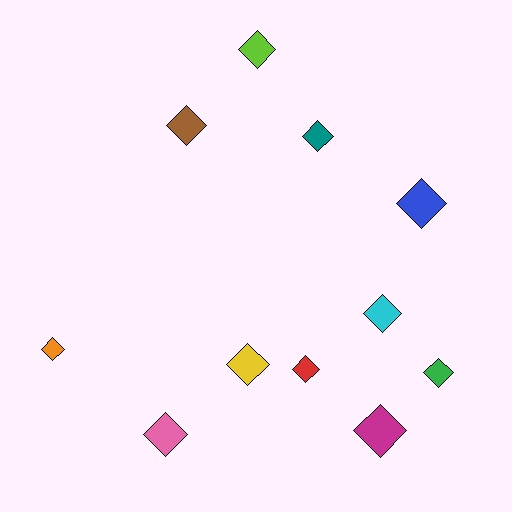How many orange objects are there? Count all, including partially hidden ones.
There is 1 orange object.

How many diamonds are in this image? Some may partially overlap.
There are 11 diamonds.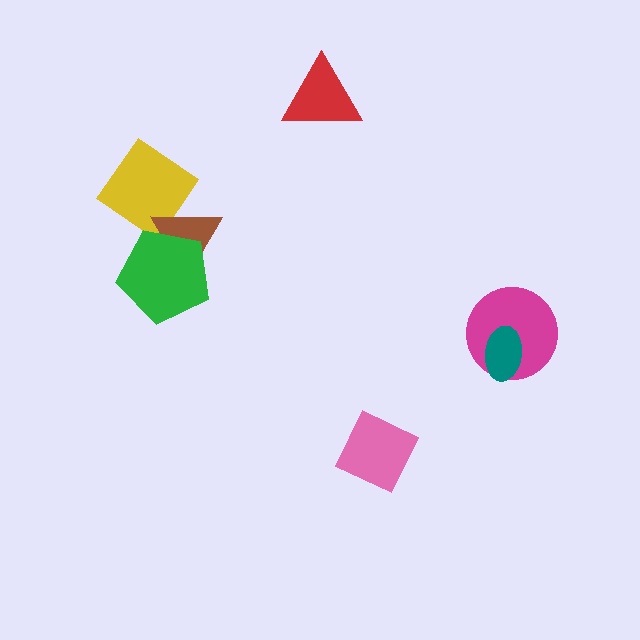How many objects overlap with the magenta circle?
1 object overlaps with the magenta circle.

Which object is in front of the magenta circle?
The teal ellipse is in front of the magenta circle.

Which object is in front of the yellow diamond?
The brown triangle is in front of the yellow diamond.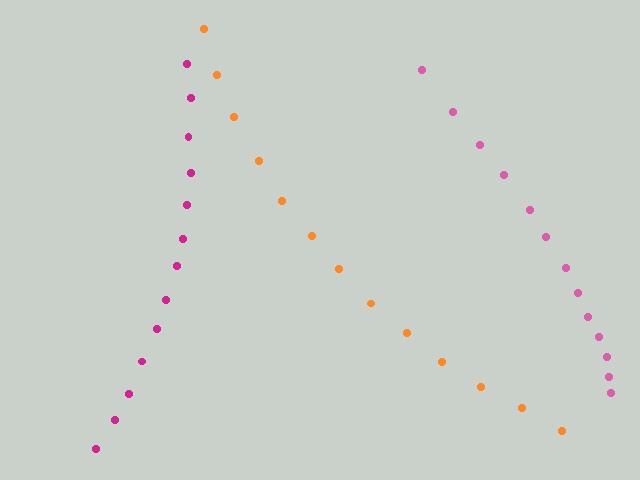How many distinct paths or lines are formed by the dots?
There are 3 distinct paths.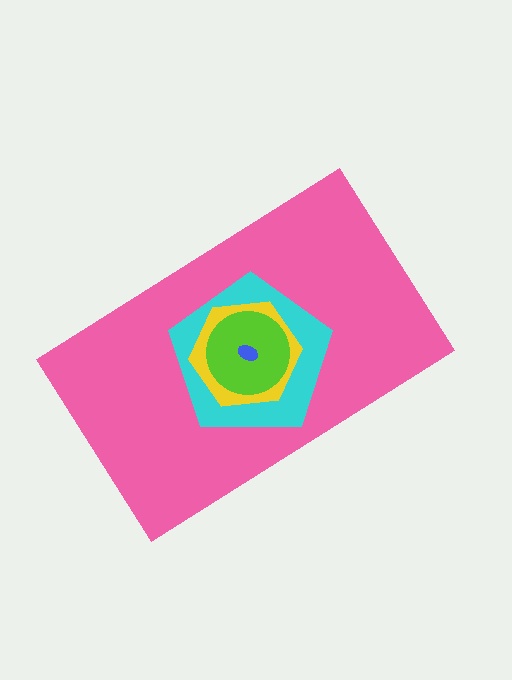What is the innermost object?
The blue ellipse.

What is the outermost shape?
The pink rectangle.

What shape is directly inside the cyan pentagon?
The yellow hexagon.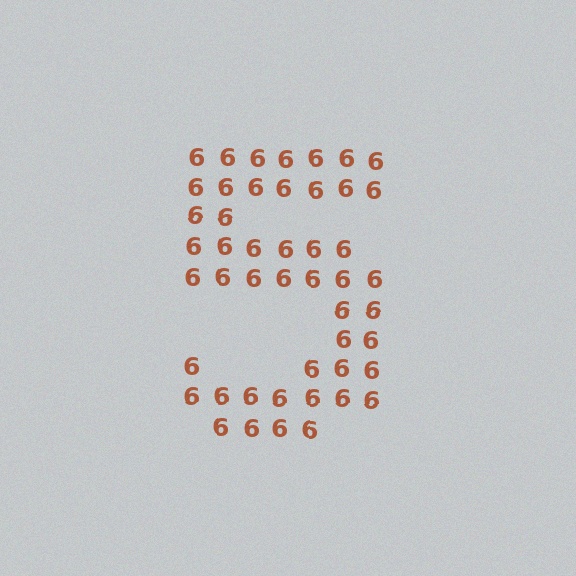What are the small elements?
The small elements are digit 6's.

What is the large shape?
The large shape is the digit 5.